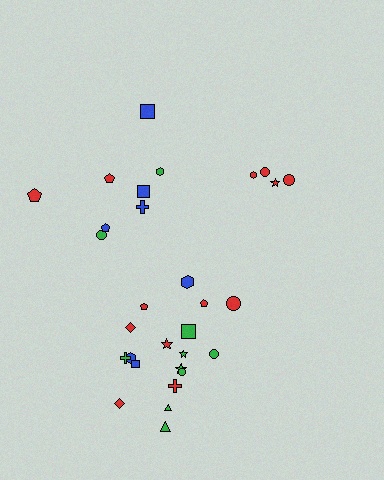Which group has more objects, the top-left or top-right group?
The top-left group.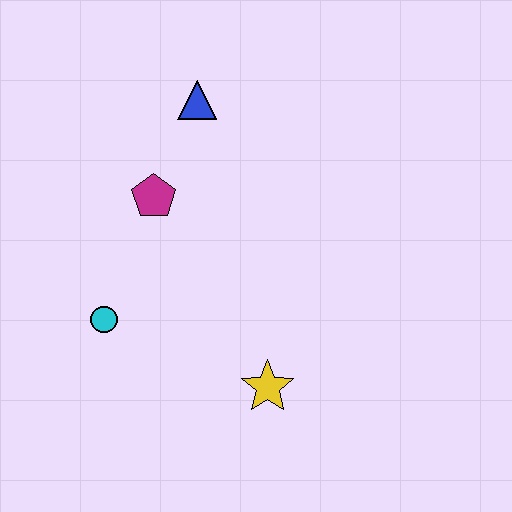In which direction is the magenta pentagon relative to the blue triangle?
The magenta pentagon is below the blue triangle.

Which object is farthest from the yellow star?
The blue triangle is farthest from the yellow star.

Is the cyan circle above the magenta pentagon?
No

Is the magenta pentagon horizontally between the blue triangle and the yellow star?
No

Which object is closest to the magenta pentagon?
The blue triangle is closest to the magenta pentagon.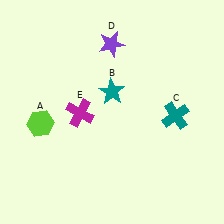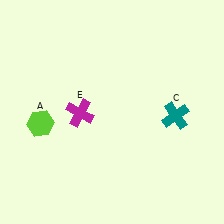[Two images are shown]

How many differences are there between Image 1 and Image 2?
There are 2 differences between the two images.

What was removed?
The purple star (D), the teal star (B) were removed in Image 2.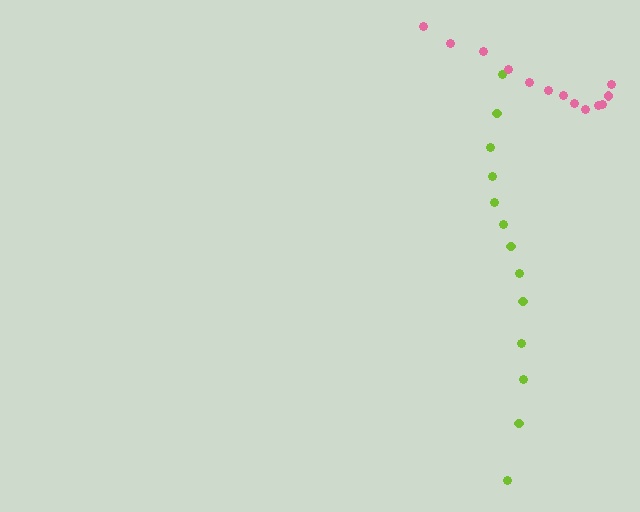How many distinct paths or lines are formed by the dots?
There are 2 distinct paths.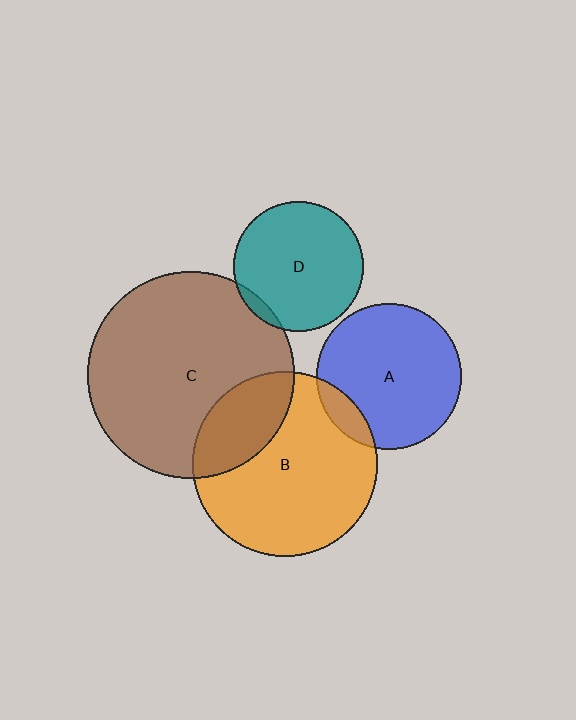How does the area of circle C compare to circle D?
Approximately 2.5 times.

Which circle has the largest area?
Circle C (brown).